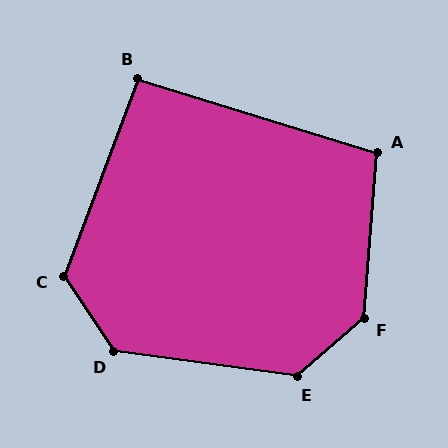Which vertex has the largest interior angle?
F, at approximately 135 degrees.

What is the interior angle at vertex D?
Approximately 131 degrees (obtuse).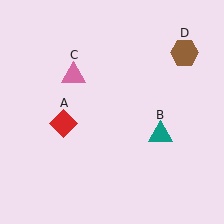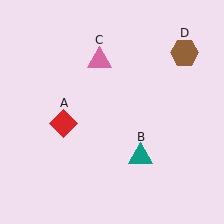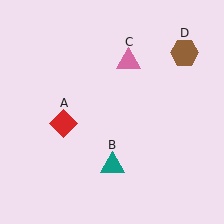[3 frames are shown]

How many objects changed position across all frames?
2 objects changed position: teal triangle (object B), pink triangle (object C).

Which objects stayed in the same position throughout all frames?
Red diamond (object A) and brown hexagon (object D) remained stationary.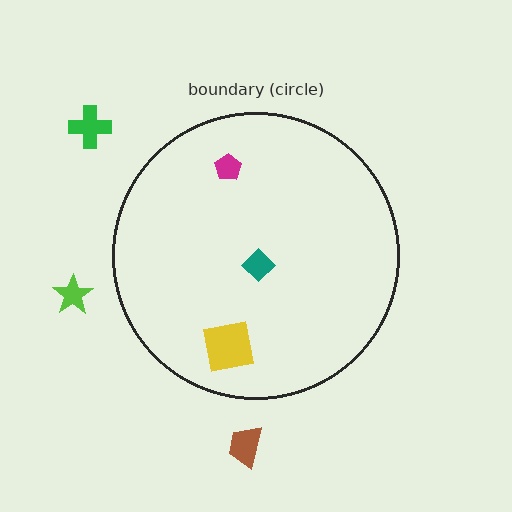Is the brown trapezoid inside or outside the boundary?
Outside.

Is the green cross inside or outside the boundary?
Outside.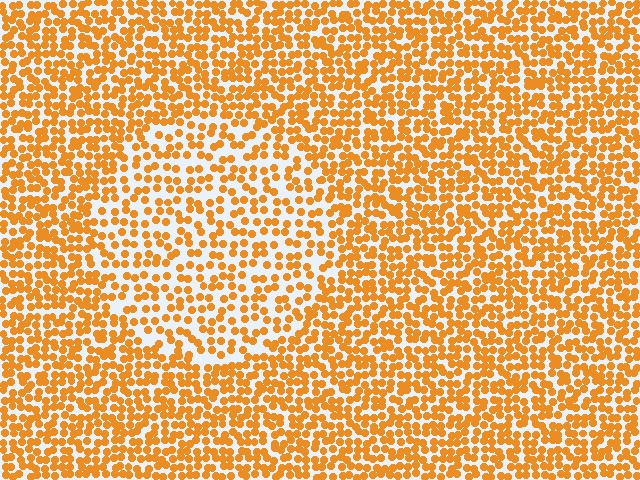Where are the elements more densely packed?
The elements are more densely packed outside the circle boundary.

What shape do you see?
I see a circle.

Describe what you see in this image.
The image contains small orange elements arranged at two different densities. A circle-shaped region is visible where the elements are less densely packed than the surrounding area.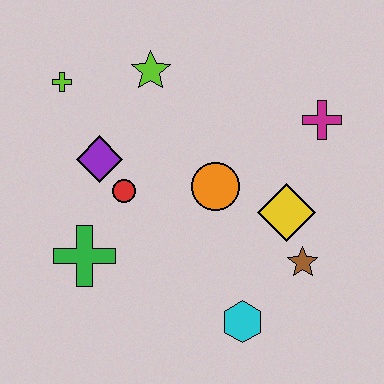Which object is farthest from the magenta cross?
The green cross is farthest from the magenta cross.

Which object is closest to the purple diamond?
The red circle is closest to the purple diamond.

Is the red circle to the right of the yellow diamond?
No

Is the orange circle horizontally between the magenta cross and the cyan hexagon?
No